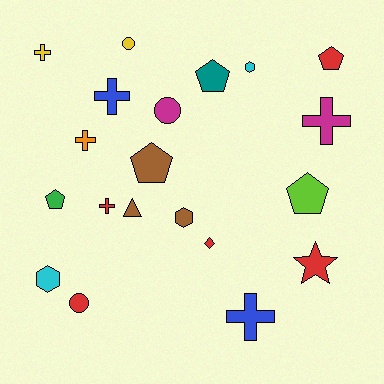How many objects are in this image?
There are 20 objects.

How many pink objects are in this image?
There are no pink objects.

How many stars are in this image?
There is 1 star.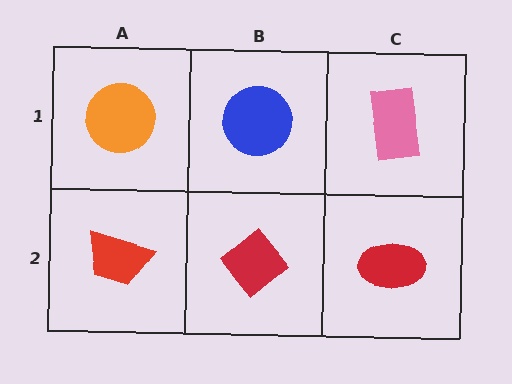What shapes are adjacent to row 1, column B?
A red diamond (row 2, column B), an orange circle (row 1, column A), a pink rectangle (row 1, column C).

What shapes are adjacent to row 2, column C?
A pink rectangle (row 1, column C), a red diamond (row 2, column B).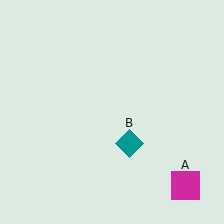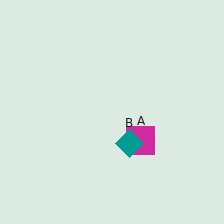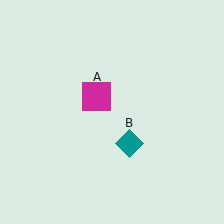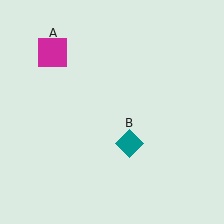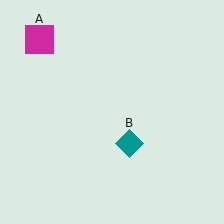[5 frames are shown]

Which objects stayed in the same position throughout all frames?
Teal diamond (object B) remained stationary.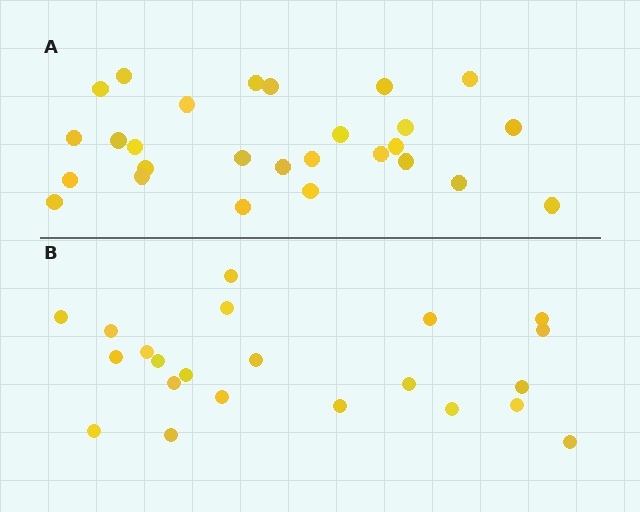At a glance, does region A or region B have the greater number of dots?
Region A (the top region) has more dots.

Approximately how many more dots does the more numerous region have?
Region A has about 5 more dots than region B.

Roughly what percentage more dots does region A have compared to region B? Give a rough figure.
About 25% more.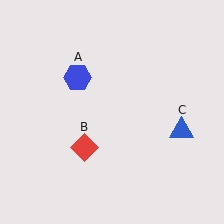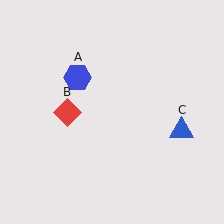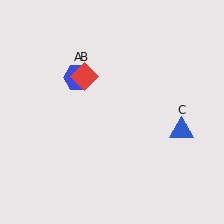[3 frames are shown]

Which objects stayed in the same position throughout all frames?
Blue hexagon (object A) and blue triangle (object C) remained stationary.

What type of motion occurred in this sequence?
The red diamond (object B) rotated clockwise around the center of the scene.